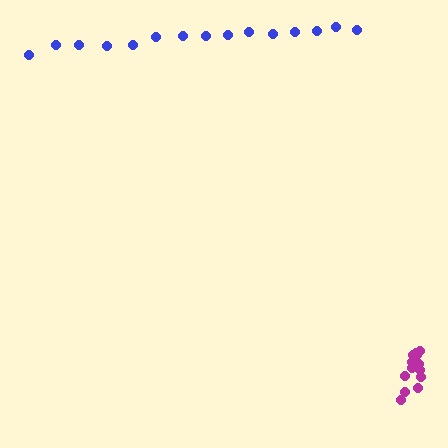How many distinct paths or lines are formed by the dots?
There are 2 distinct paths.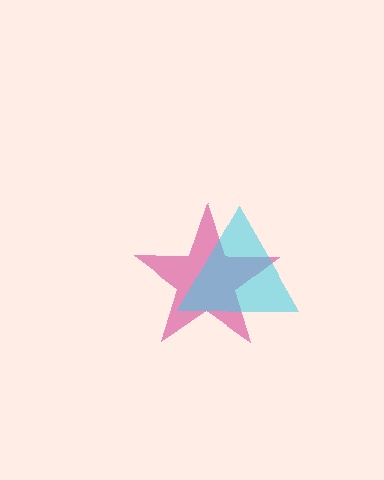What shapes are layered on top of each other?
The layered shapes are: a magenta star, a cyan triangle.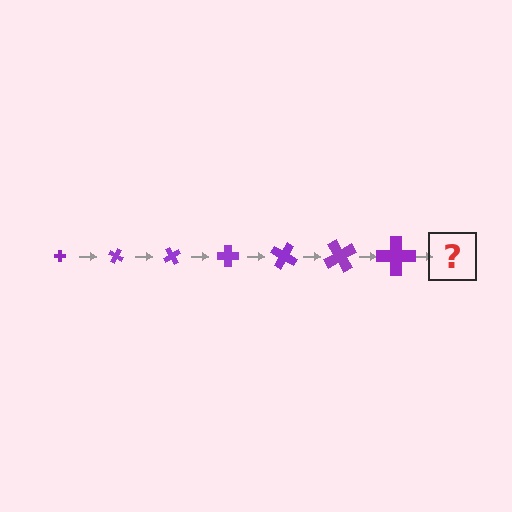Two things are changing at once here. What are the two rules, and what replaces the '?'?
The two rules are that the cross grows larger each step and it rotates 30 degrees each step. The '?' should be a cross, larger than the previous one and rotated 210 degrees from the start.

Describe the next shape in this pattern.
It should be a cross, larger than the previous one and rotated 210 degrees from the start.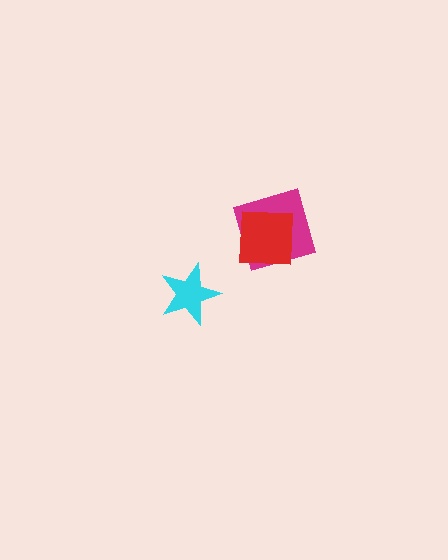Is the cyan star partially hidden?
No, no other shape covers it.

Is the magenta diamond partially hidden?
Yes, it is partially covered by another shape.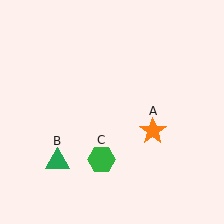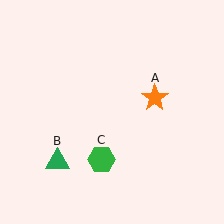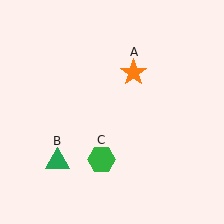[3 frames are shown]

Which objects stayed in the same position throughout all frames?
Green triangle (object B) and green hexagon (object C) remained stationary.